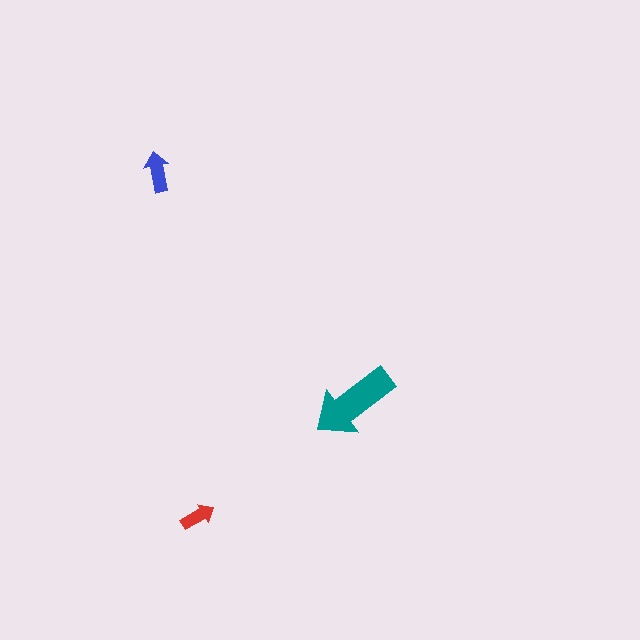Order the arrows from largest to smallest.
the teal one, the blue one, the red one.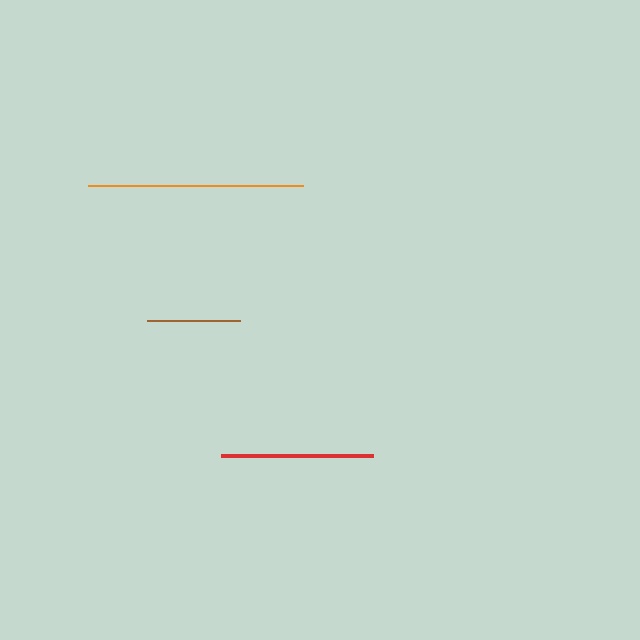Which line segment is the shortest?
The brown line is the shortest at approximately 93 pixels.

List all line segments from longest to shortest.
From longest to shortest: orange, red, brown.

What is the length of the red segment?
The red segment is approximately 152 pixels long.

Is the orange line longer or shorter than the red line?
The orange line is longer than the red line.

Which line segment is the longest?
The orange line is the longest at approximately 215 pixels.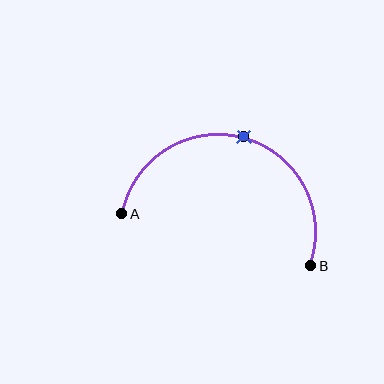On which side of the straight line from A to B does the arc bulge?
The arc bulges above the straight line connecting A and B.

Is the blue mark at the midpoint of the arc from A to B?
Yes. The blue mark lies on the arc at equal arc-length from both A and B — it is the arc midpoint.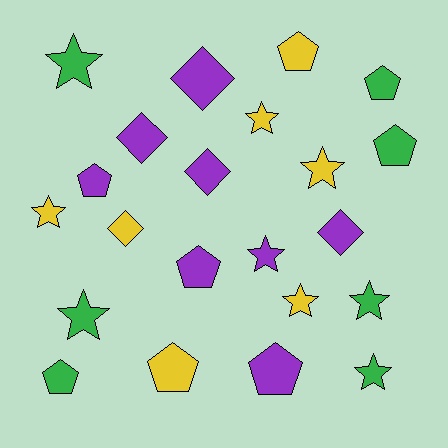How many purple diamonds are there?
There are 4 purple diamonds.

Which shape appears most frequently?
Star, with 9 objects.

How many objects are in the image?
There are 22 objects.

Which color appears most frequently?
Purple, with 8 objects.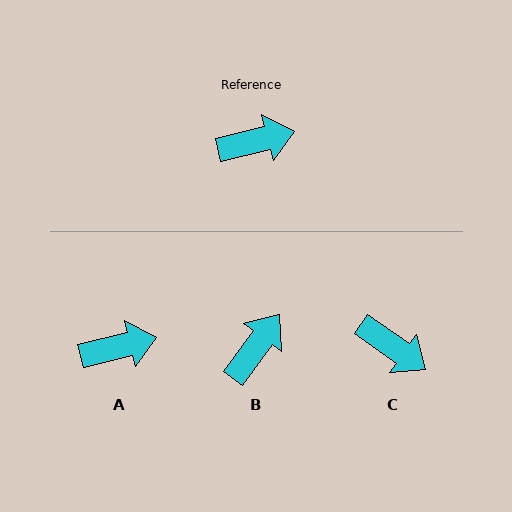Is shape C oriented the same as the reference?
No, it is off by about 49 degrees.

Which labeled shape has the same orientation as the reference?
A.